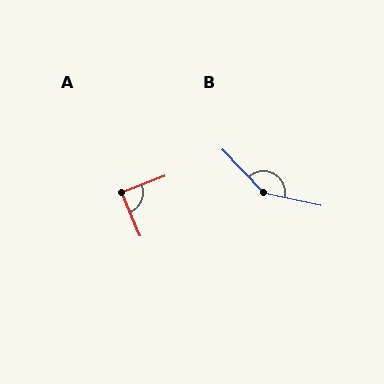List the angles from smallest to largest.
A (87°), B (146°).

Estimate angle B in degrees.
Approximately 146 degrees.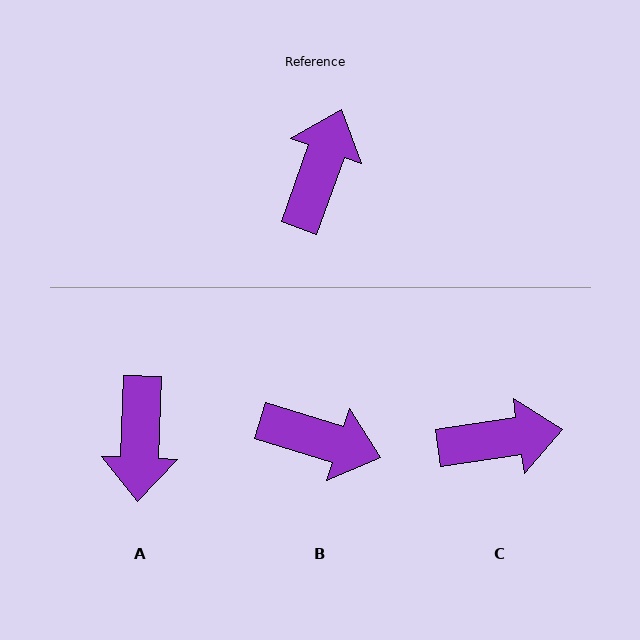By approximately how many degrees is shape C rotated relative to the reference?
Approximately 62 degrees clockwise.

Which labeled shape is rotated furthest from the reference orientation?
A, about 162 degrees away.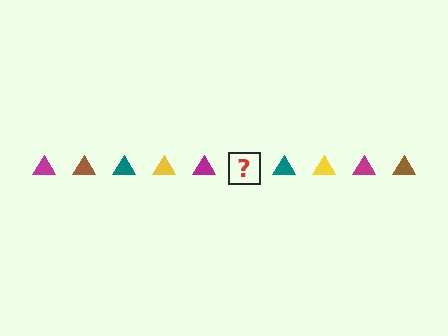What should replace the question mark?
The question mark should be replaced with a brown triangle.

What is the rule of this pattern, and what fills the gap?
The rule is that the pattern cycles through magenta, brown, teal, yellow triangles. The gap should be filled with a brown triangle.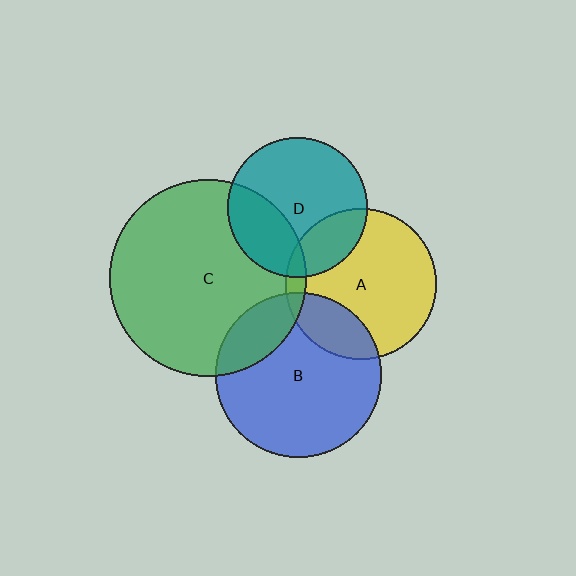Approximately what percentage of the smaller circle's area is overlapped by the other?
Approximately 20%.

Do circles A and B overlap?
Yes.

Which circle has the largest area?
Circle C (green).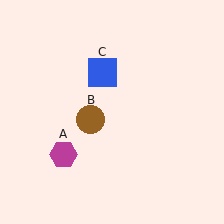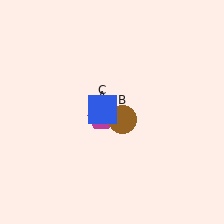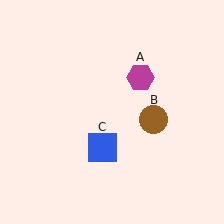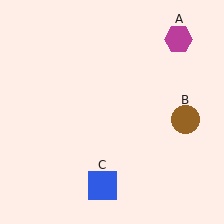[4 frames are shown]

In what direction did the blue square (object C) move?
The blue square (object C) moved down.